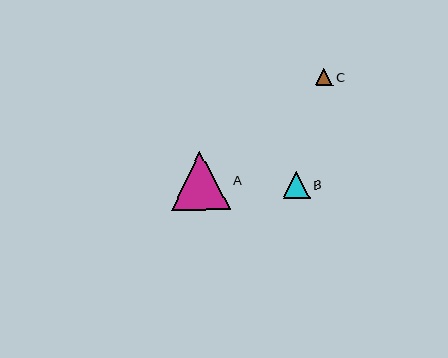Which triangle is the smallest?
Triangle C is the smallest with a size of approximately 17 pixels.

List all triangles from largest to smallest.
From largest to smallest: A, B, C.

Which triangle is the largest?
Triangle A is the largest with a size of approximately 59 pixels.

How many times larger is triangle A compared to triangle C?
Triangle A is approximately 3.4 times the size of triangle C.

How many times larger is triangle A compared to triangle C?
Triangle A is approximately 3.4 times the size of triangle C.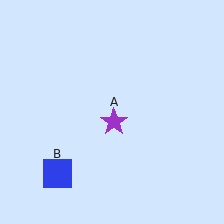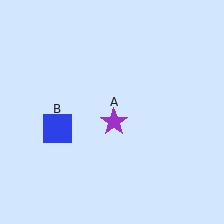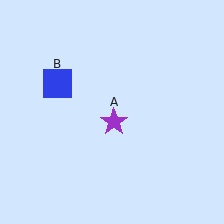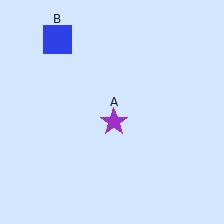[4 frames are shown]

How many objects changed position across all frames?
1 object changed position: blue square (object B).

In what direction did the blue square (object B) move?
The blue square (object B) moved up.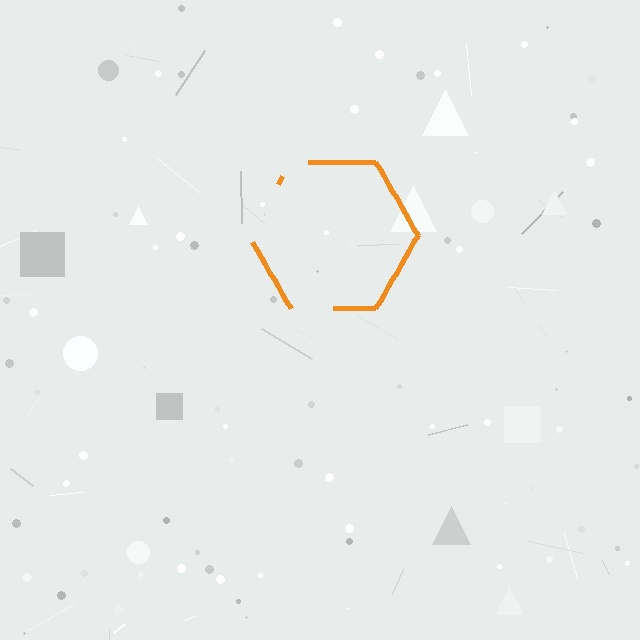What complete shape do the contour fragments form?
The contour fragments form a hexagon.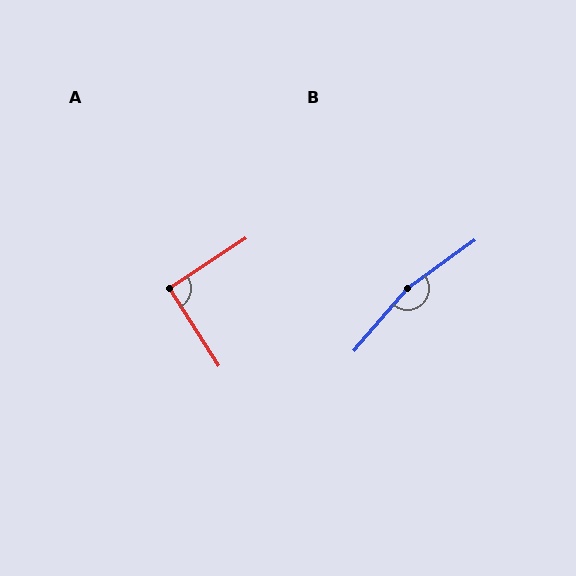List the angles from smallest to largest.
A (91°), B (166°).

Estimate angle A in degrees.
Approximately 91 degrees.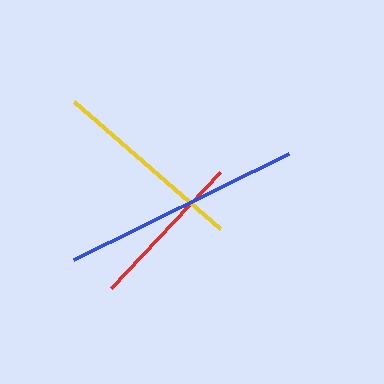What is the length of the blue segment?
The blue segment is approximately 240 pixels long.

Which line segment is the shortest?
The red line is the shortest at approximately 159 pixels.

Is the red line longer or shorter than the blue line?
The blue line is longer than the red line.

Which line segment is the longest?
The blue line is the longest at approximately 240 pixels.